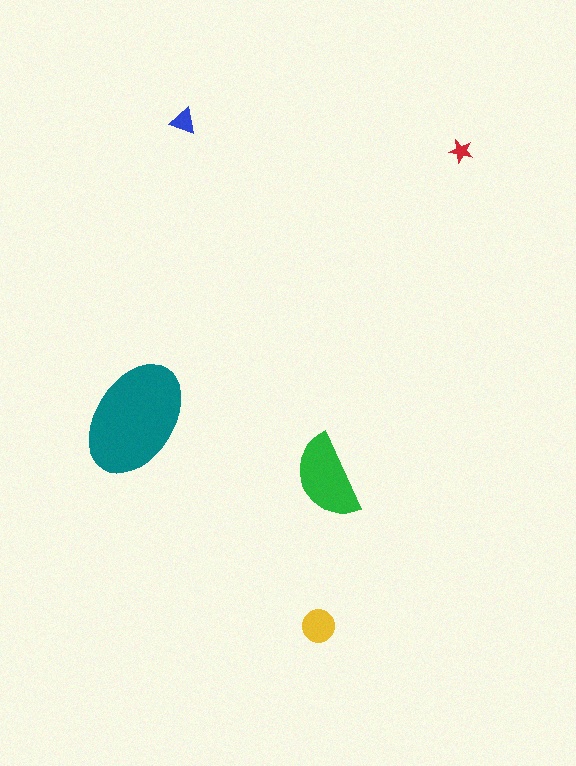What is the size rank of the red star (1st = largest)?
5th.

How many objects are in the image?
There are 5 objects in the image.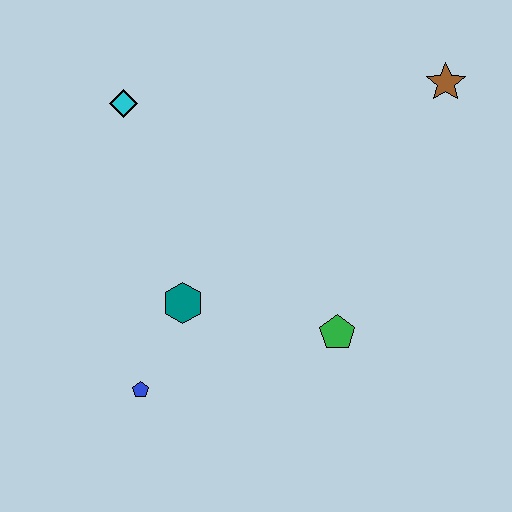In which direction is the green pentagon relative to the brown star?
The green pentagon is below the brown star.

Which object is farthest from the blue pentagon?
The brown star is farthest from the blue pentagon.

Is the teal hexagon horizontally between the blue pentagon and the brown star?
Yes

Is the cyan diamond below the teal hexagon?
No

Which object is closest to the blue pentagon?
The teal hexagon is closest to the blue pentagon.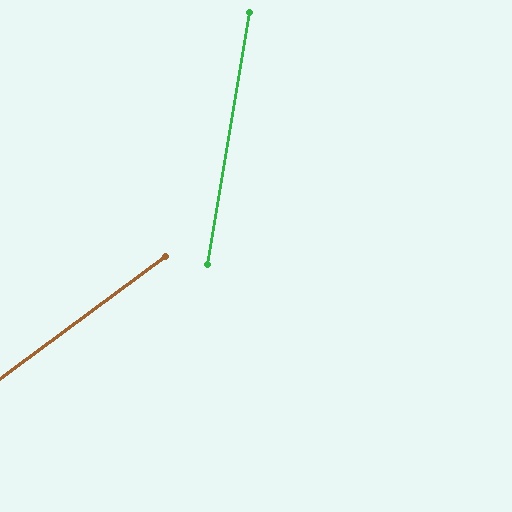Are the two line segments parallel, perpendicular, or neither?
Neither parallel nor perpendicular — they differ by about 44°.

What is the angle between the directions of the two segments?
Approximately 44 degrees.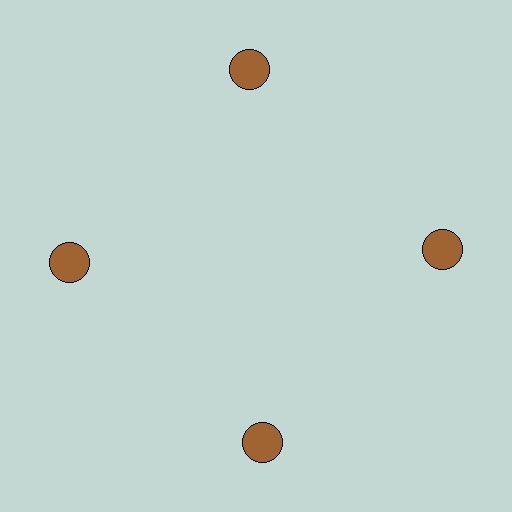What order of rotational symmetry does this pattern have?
This pattern has 4-fold rotational symmetry.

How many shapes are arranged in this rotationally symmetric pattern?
There are 4 shapes, arranged in 4 groups of 1.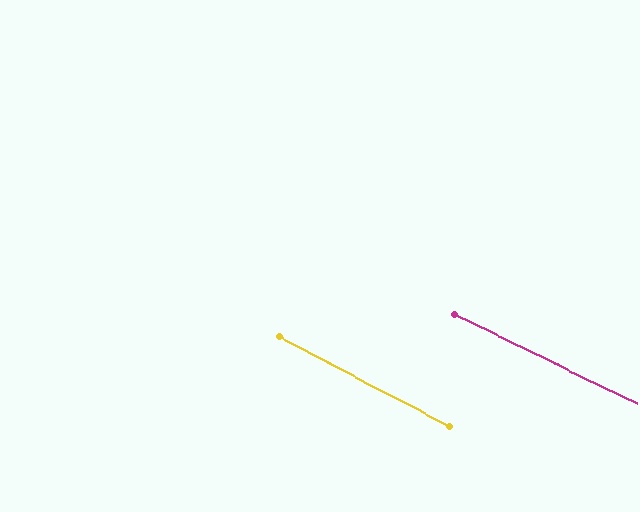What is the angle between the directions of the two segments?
Approximately 2 degrees.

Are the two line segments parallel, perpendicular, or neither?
Parallel — their directions differ by only 1.6°.